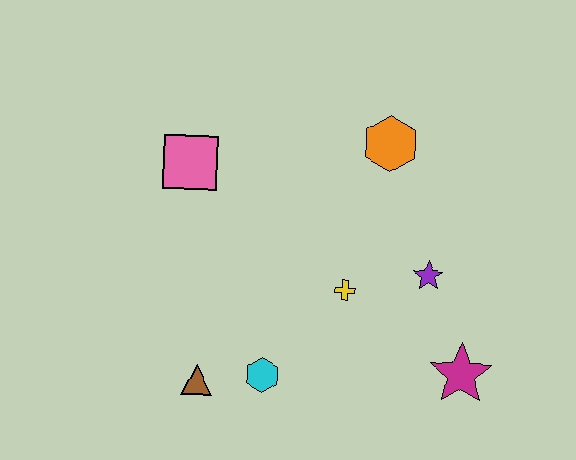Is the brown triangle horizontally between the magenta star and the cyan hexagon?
No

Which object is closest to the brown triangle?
The cyan hexagon is closest to the brown triangle.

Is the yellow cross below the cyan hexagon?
No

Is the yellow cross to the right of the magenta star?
No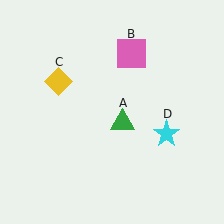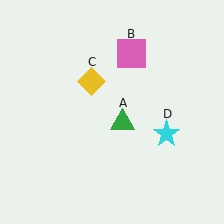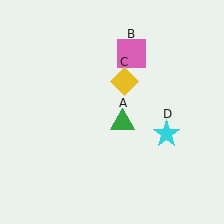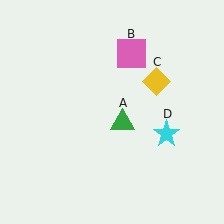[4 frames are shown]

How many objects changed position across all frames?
1 object changed position: yellow diamond (object C).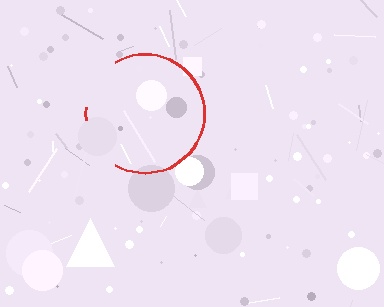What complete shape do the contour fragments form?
The contour fragments form a circle.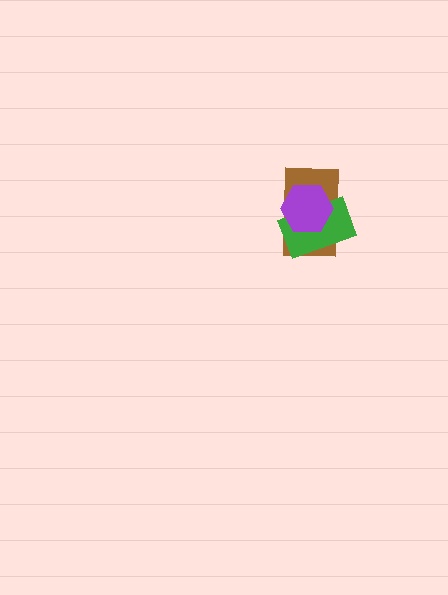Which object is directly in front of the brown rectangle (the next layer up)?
The green rectangle is directly in front of the brown rectangle.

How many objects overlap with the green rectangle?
2 objects overlap with the green rectangle.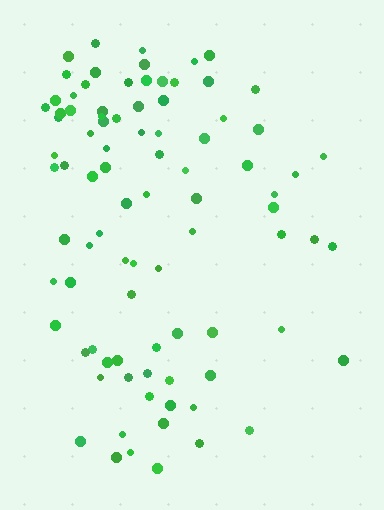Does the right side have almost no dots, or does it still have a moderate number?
Still a moderate number, just noticeably fewer than the left.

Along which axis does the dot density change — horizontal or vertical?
Horizontal.